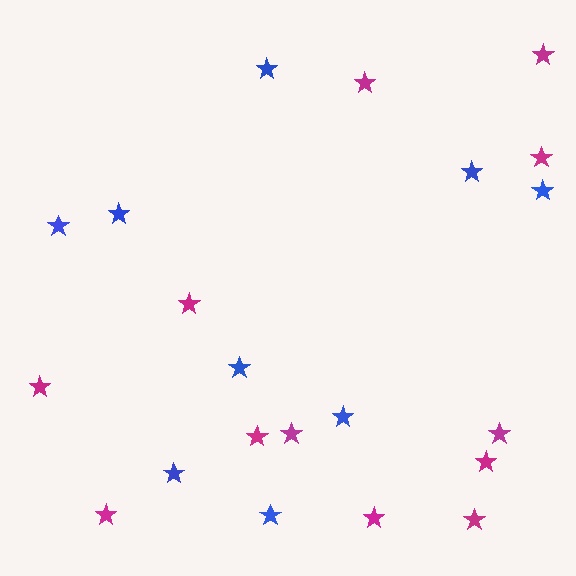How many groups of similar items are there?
There are 2 groups: one group of magenta stars (12) and one group of blue stars (9).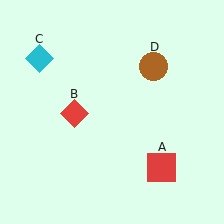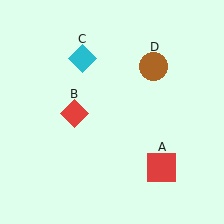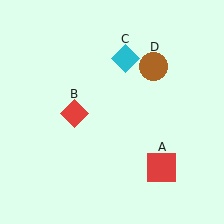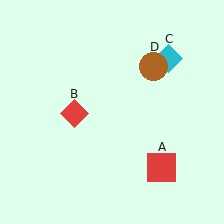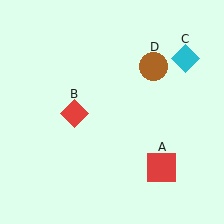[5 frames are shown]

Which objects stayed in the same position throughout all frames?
Red square (object A) and red diamond (object B) and brown circle (object D) remained stationary.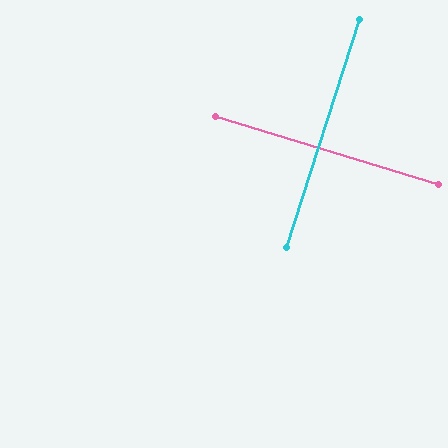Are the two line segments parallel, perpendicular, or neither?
Perpendicular — they meet at approximately 89°.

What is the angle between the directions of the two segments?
Approximately 89 degrees.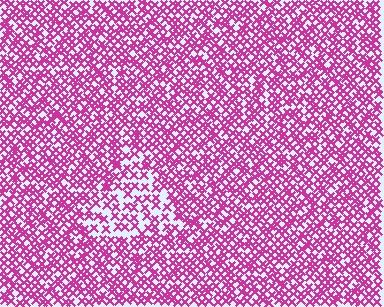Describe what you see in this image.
The image contains small magenta elements arranged at two different densities. A triangle-shaped region is visible where the elements are less densely packed than the surrounding area.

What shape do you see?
I see a triangle.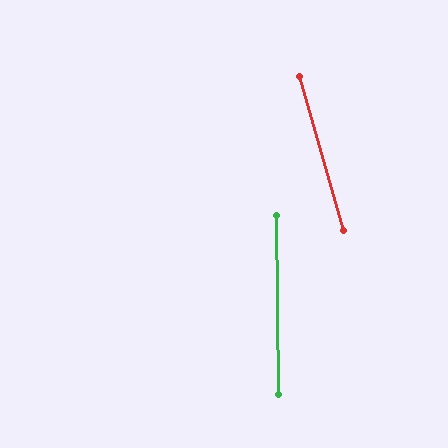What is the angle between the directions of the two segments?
Approximately 16 degrees.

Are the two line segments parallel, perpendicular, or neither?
Neither parallel nor perpendicular — they differ by about 16°.